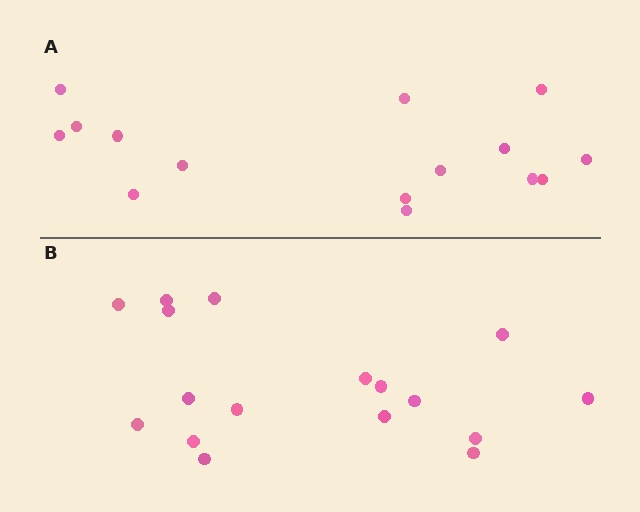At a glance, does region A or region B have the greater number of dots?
Region B (the bottom region) has more dots.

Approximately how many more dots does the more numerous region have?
Region B has just a few more — roughly 2 or 3 more dots than region A.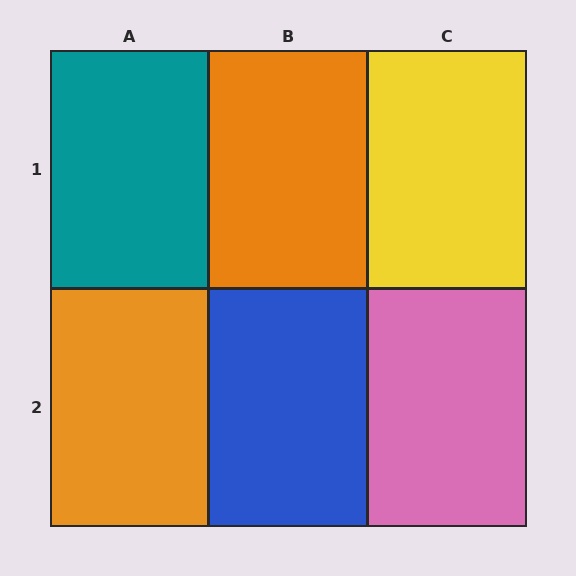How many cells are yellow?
1 cell is yellow.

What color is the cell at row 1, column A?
Teal.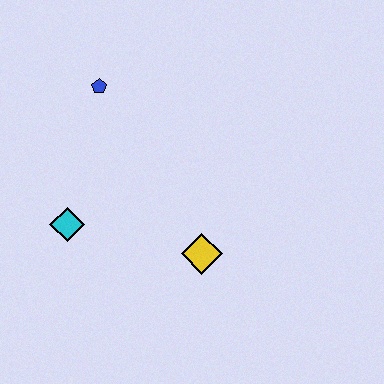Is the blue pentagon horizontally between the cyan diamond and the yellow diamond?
Yes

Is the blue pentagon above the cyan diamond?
Yes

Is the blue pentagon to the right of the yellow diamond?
No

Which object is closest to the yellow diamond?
The cyan diamond is closest to the yellow diamond.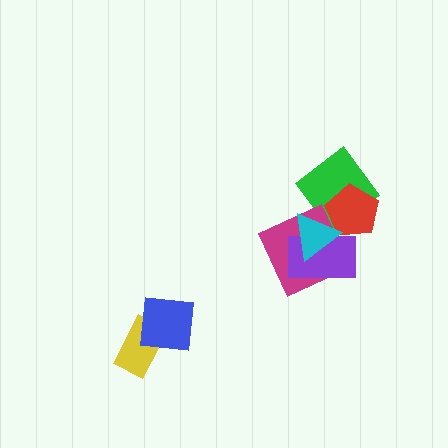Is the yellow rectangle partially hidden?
Yes, it is partially covered by another shape.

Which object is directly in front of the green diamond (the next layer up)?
The red pentagon is directly in front of the green diamond.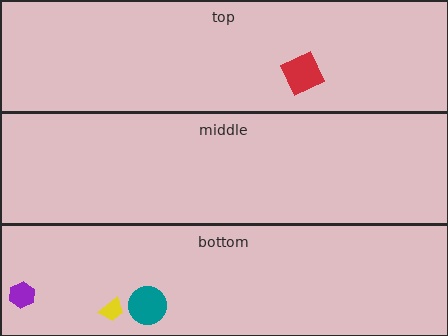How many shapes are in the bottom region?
3.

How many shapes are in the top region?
1.